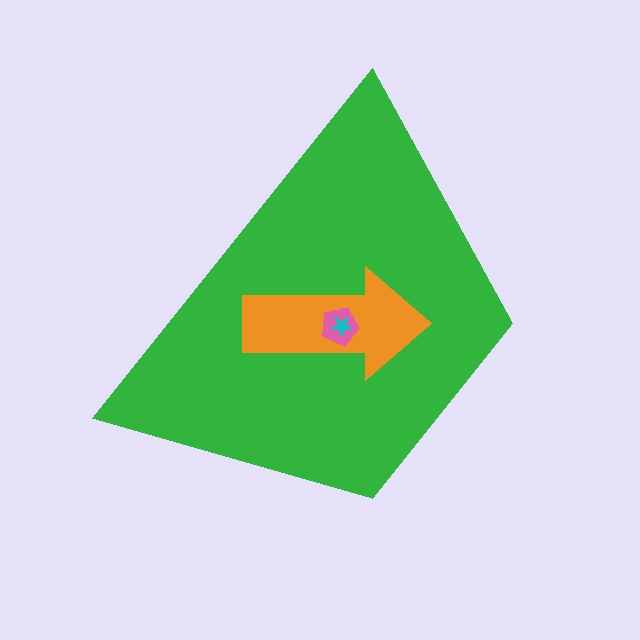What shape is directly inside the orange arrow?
The pink pentagon.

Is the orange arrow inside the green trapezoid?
Yes.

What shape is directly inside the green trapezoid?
The orange arrow.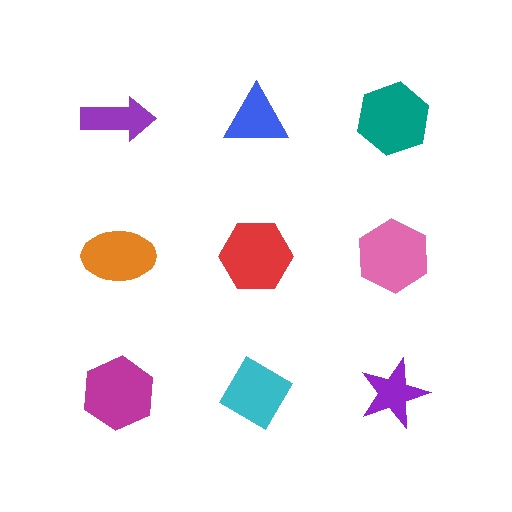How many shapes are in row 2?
3 shapes.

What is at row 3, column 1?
A magenta hexagon.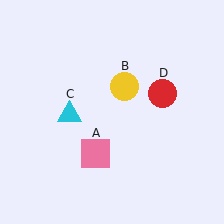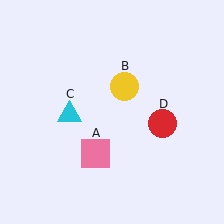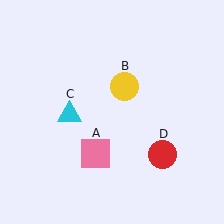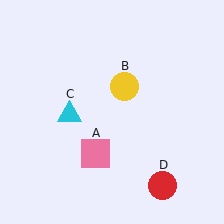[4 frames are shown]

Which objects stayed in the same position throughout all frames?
Pink square (object A) and yellow circle (object B) and cyan triangle (object C) remained stationary.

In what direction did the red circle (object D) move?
The red circle (object D) moved down.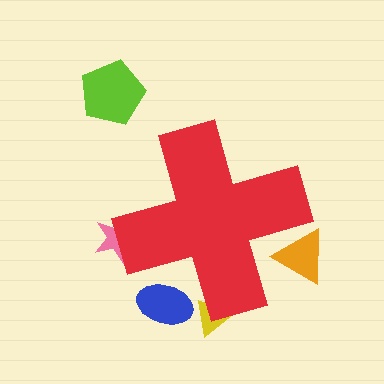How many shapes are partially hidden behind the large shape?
4 shapes are partially hidden.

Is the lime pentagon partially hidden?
No, the lime pentagon is fully visible.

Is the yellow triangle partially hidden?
Yes, the yellow triangle is partially hidden behind the red cross.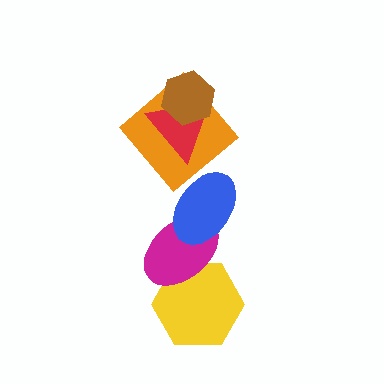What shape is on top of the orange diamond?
The red triangle is on top of the orange diamond.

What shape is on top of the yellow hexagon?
The magenta ellipse is on top of the yellow hexagon.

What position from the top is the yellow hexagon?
The yellow hexagon is 6th from the top.